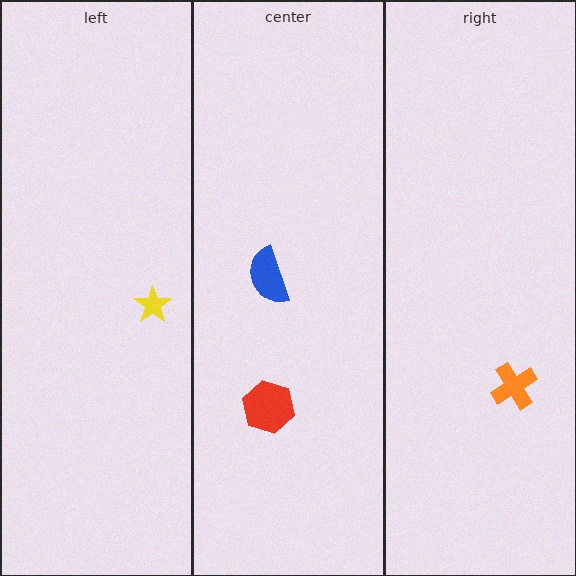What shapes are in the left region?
The yellow star.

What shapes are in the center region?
The blue semicircle, the red hexagon.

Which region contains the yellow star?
The left region.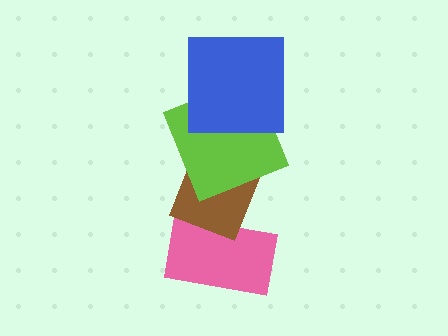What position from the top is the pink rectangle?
The pink rectangle is 4th from the top.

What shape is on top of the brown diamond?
The lime square is on top of the brown diamond.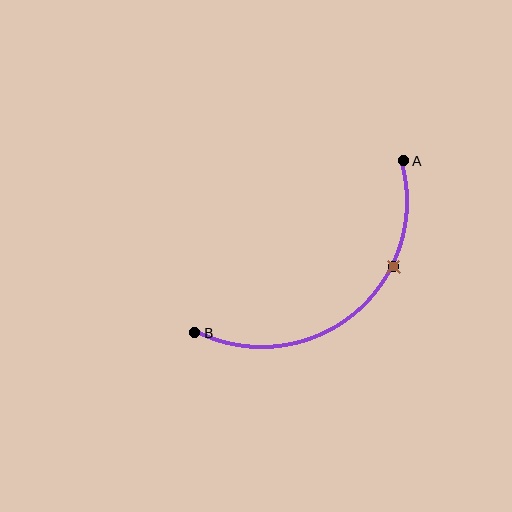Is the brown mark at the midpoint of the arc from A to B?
No. The brown mark lies on the arc but is closer to endpoint A. The arc midpoint would be at the point on the curve equidistant along the arc from both A and B.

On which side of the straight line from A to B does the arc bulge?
The arc bulges below and to the right of the straight line connecting A and B.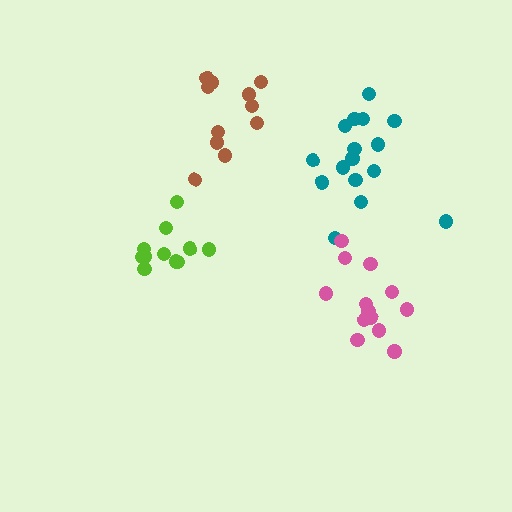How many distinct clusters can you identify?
There are 4 distinct clusters.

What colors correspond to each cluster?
The clusters are colored: lime, teal, pink, brown.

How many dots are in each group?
Group 1: 11 dots, Group 2: 16 dots, Group 3: 13 dots, Group 4: 11 dots (51 total).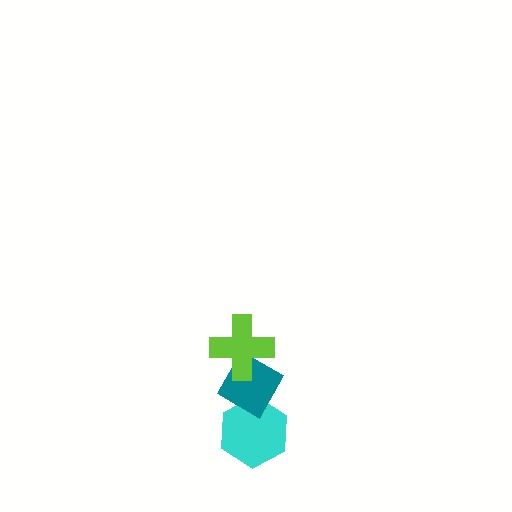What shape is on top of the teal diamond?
The lime cross is on top of the teal diamond.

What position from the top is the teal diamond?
The teal diamond is 2nd from the top.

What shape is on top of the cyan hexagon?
The teal diamond is on top of the cyan hexagon.